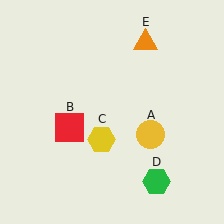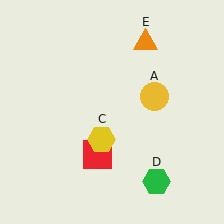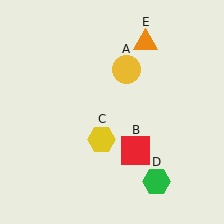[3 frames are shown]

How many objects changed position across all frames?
2 objects changed position: yellow circle (object A), red square (object B).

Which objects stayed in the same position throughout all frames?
Yellow hexagon (object C) and green hexagon (object D) and orange triangle (object E) remained stationary.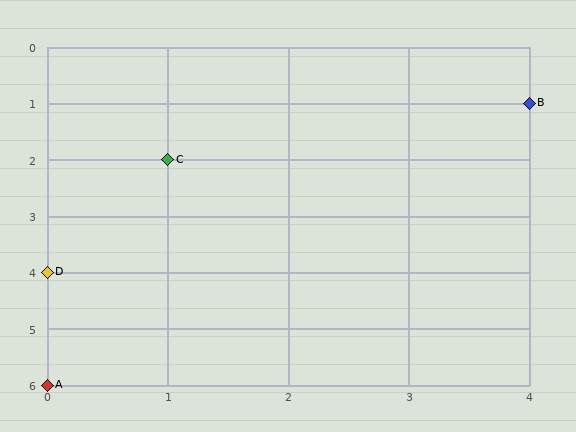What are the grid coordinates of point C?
Point C is at grid coordinates (1, 2).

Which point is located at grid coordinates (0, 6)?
Point A is at (0, 6).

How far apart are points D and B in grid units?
Points D and B are 4 columns and 3 rows apart (about 5.0 grid units diagonally).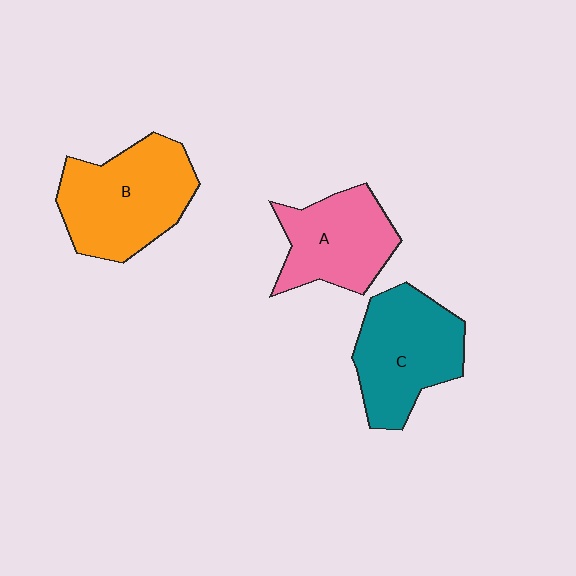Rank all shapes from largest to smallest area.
From largest to smallest: B (orange), C (teal), A (pink).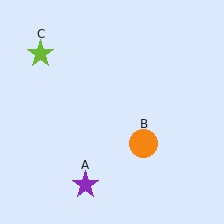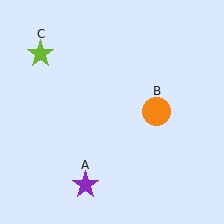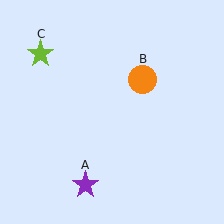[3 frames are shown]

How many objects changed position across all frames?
1 object changed position: orange circle (object B).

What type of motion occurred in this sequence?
The orange circle (object B) rotated counterclockwise around the center of the scene.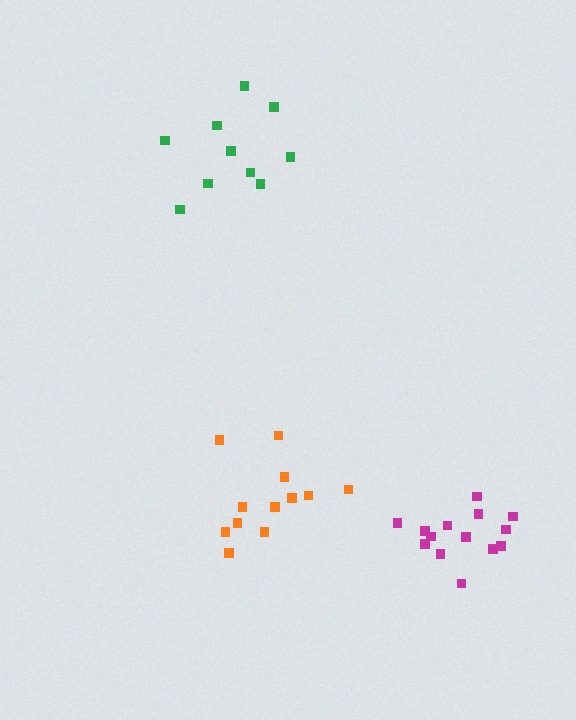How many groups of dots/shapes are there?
There are 3 groups.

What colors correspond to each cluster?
The clusters are colored: green, orange, magenta.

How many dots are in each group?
Group 1: 10 dots, Group 2: 12 dots, Group 3: 14 dots (36 total).